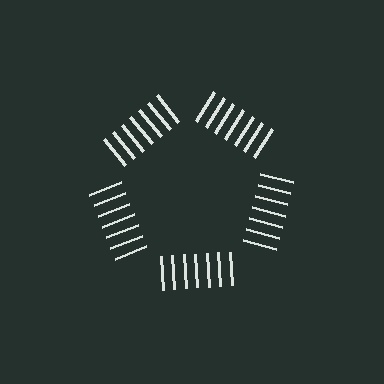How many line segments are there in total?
35 — 7 along each of the 5 edges.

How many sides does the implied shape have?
5 sides — the line-ends trace a pentagon.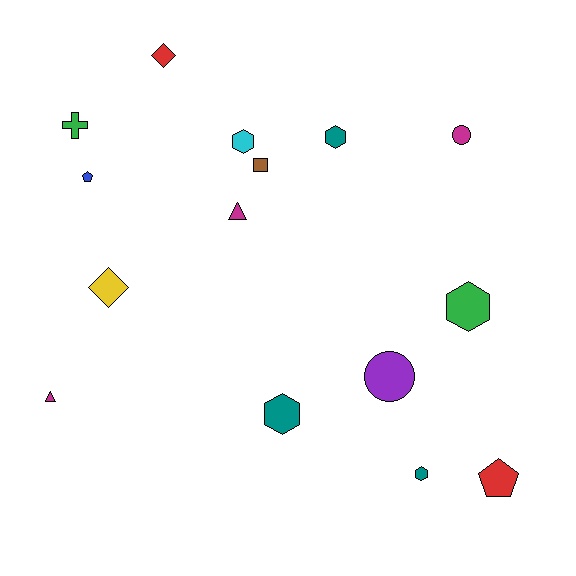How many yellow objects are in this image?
There is 1 yellow object.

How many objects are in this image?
There are 15 objects.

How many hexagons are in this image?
There are 5 hexagons.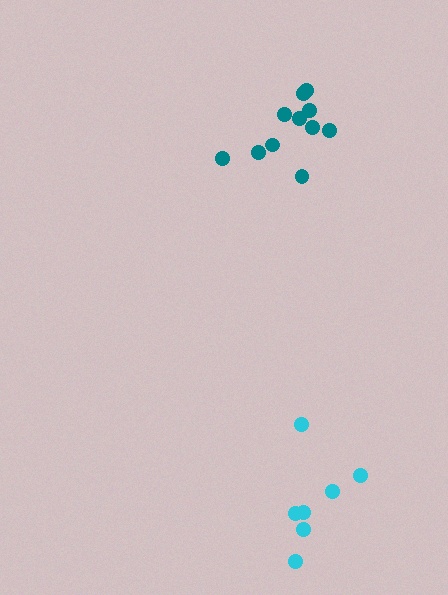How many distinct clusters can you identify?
There are 2 distinct clusters.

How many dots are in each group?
Group 1: 7 dots, Group 2: 11 dots (18 total).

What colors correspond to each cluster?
The clusters are colored: cyan, teal.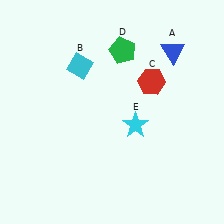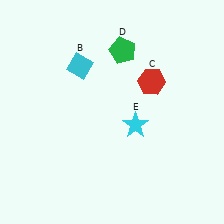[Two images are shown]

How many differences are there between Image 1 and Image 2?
There is 1 difference between the two images.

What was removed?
The blue triangle (A) was removed in Image 2.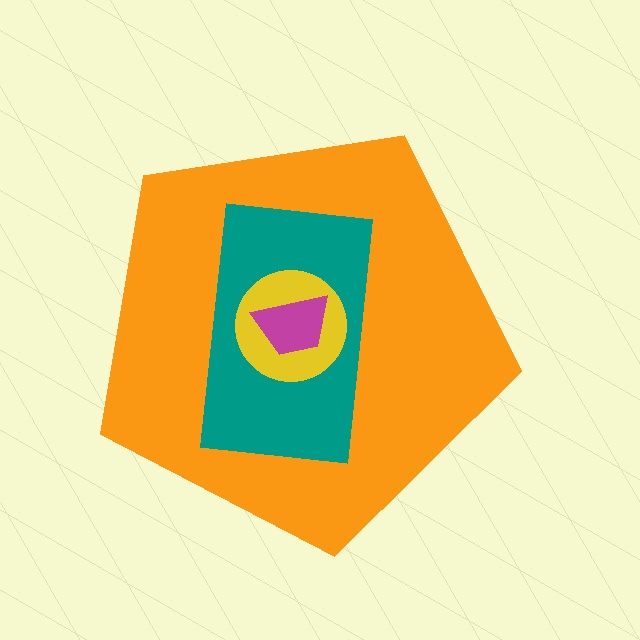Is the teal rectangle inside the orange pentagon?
Yes.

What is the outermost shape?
The orange pentagon.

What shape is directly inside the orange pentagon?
The teal rectangle.